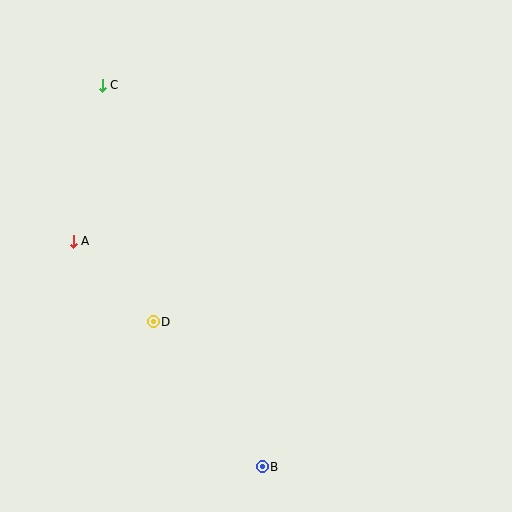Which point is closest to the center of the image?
Point D at (153, 322) is closest to the center.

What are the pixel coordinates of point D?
Point D is at (153, 322).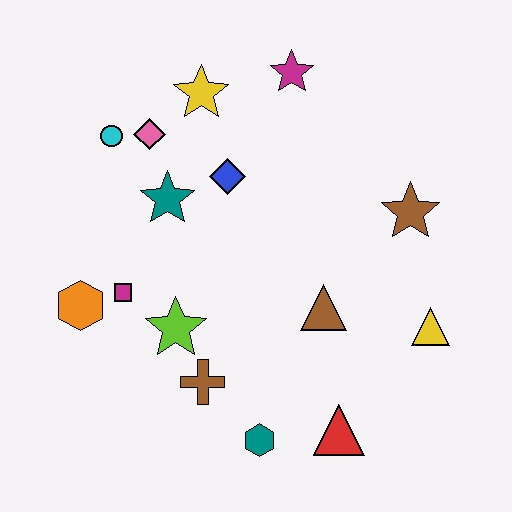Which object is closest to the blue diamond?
The teal star is closest to the blue diamond.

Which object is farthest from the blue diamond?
The red triangle is farthest from the blue diamond.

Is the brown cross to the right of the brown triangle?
No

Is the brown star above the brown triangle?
Yes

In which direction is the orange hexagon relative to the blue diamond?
The orange hexagon is to the left of the blue diamond.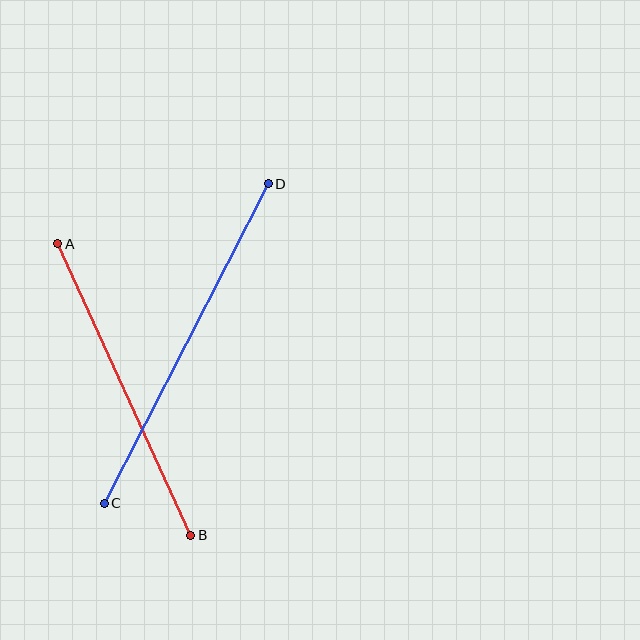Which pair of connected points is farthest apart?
Points C and D are farthest apart.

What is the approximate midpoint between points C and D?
The midpoint is at approximately (186, 344) pixels.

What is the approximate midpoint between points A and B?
The midpoint is at approximately (124, 390) pixels.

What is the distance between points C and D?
The distance is approximately 359 pixels.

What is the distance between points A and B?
The distance is approximately 320 pixels.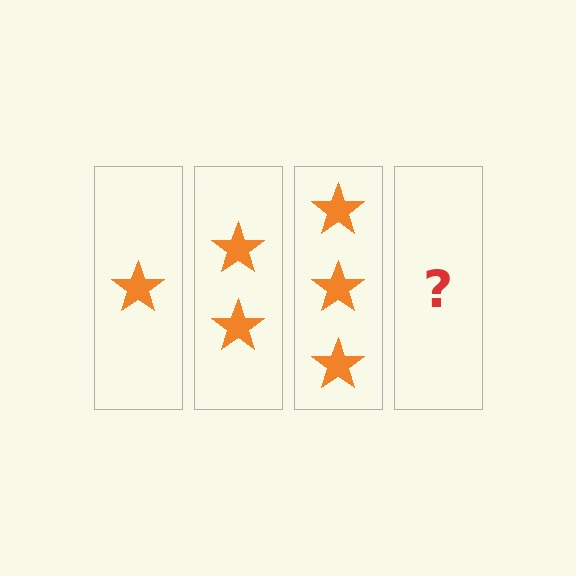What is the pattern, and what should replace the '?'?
The pattern is that each step adds one more star. The '?' should be 4 stars.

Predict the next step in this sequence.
The next step is 4 stars.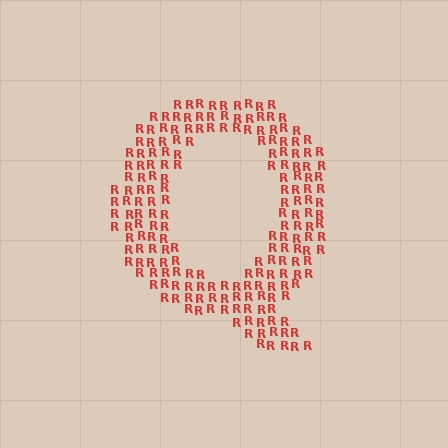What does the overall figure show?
The overall figure shows the letter Q.